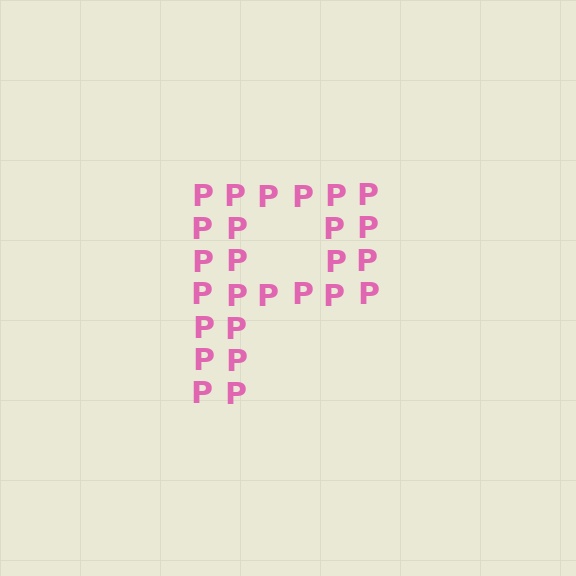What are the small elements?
The small elements are letter P's.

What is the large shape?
The large shape is the letter P.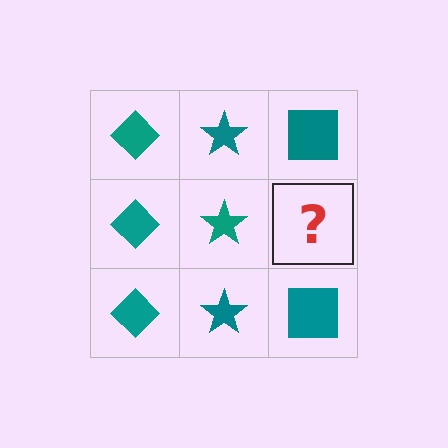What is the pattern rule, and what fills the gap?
The rule is that each column has a consistent shape. The gap should be filled with a teal square.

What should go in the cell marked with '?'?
The missing cell should contain a teal square.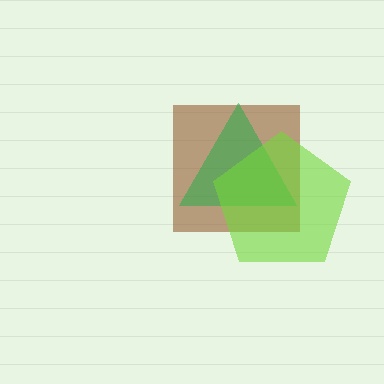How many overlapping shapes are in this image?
There are 3 overlapping shapes in the image.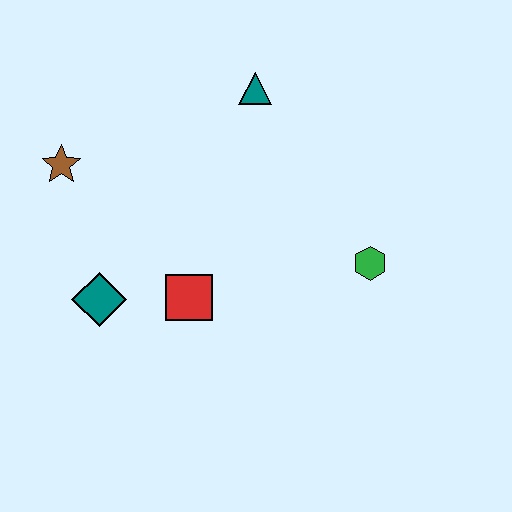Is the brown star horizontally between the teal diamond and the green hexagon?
No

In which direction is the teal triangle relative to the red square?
The teal triangle is above the red square.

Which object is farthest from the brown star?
The green hexagon is farthest from the brown star.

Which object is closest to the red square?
The teal diamond is closest to the red square.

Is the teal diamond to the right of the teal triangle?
No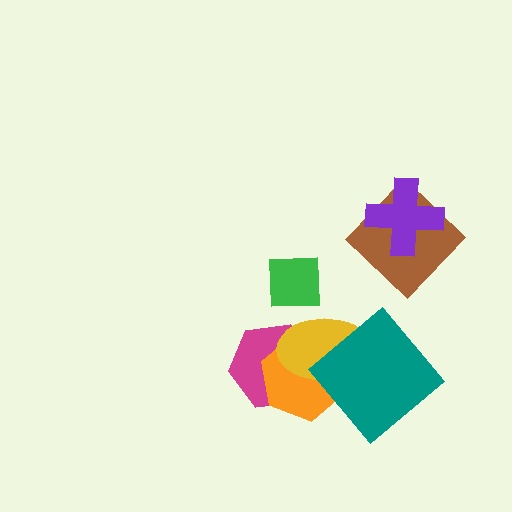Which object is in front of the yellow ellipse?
The teal diamond is in front of the yellow ellipse.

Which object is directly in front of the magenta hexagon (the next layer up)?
The orange hexagon is directly in front of the magenta hexagon.